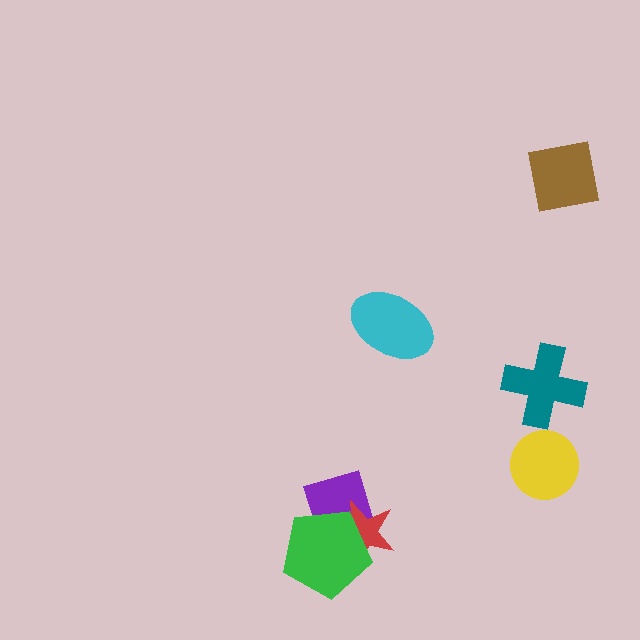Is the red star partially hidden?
Yes, it is partially covered by another shape.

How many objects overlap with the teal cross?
0 objects overlap with the teal cross.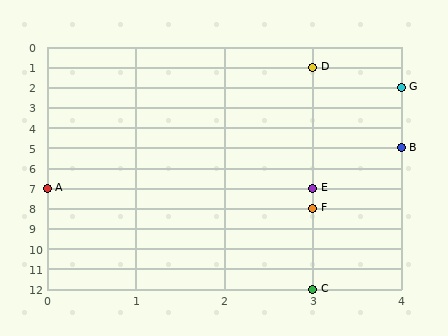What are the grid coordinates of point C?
Point C is at grid coordinates (3, 12).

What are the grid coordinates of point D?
Point D is at grid coordinates (3, 1).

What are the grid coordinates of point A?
Point A is at grid coordinates (0, 7).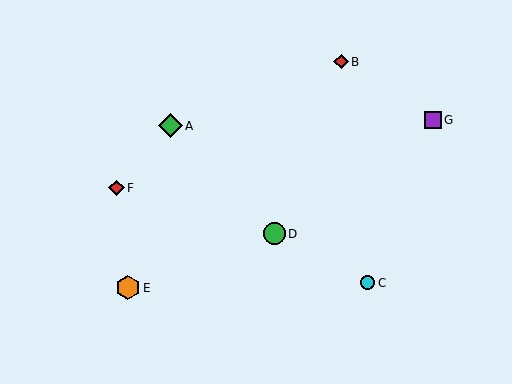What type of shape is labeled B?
Shape B is a red diamond.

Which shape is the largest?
The orange hexagon (labeled E) is the largest.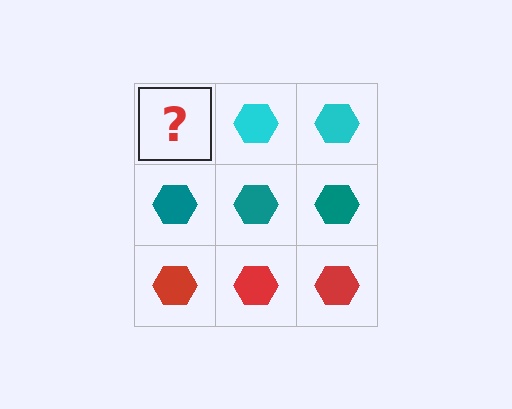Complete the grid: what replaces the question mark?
The question mark should be replaced with a cyan hexagon.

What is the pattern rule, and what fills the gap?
The rule is that each row has a consistent color. The gap should be filled with a cyan hexagon.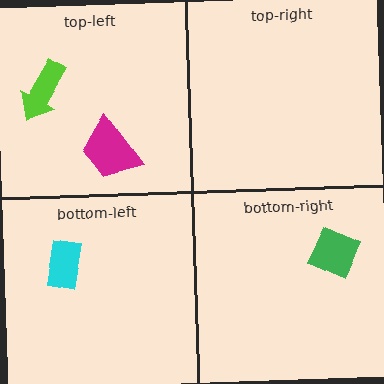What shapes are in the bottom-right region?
The green diamond.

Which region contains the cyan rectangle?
The bottom-left region.